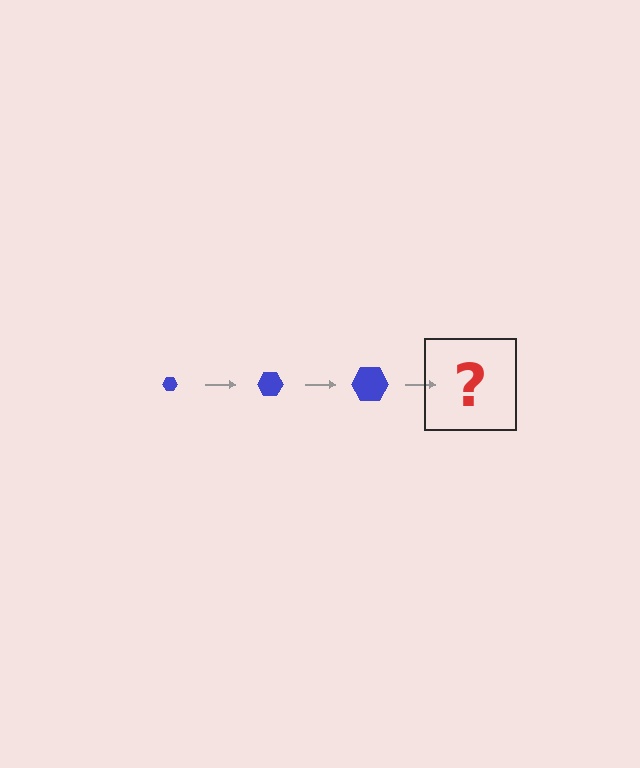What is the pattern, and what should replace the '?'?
The pattern is that the hexagon gets progressively larger each step. The '?' should be a blue hexagon, larger than the previous one.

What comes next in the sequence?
The next element should be a blue hexagon, larger than the previous one.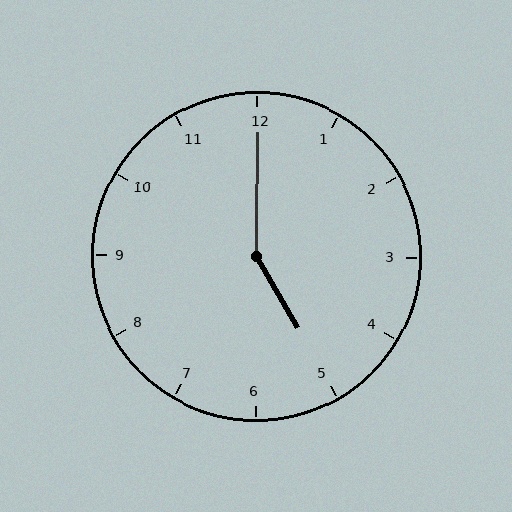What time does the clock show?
5:00.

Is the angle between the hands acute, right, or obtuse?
It is obtuse.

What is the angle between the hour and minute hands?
Approximately 150 degrees.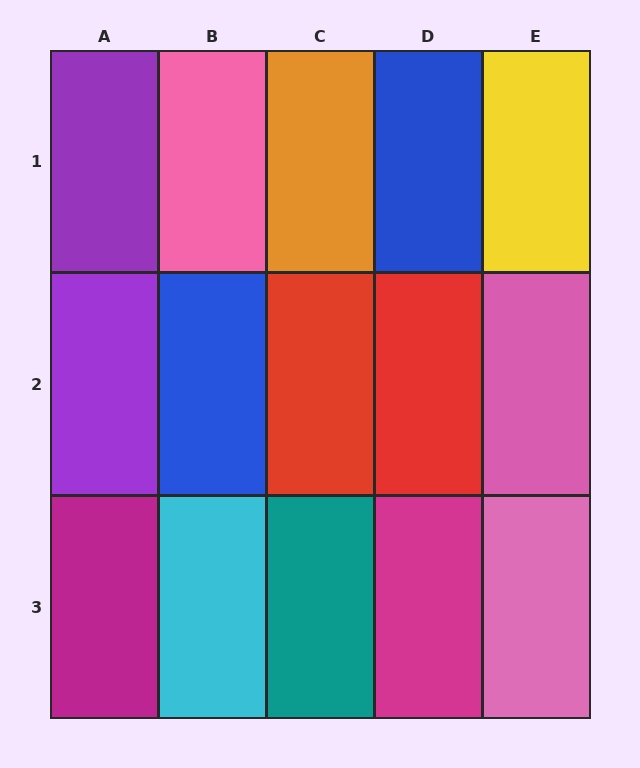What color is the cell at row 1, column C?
Orange.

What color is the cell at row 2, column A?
Purple.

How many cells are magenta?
2 cells are magenta.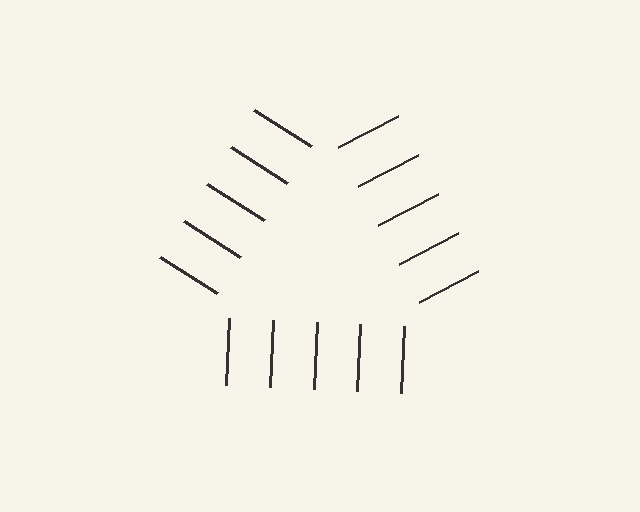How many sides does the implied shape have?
3 sides — the line-ends trace a triangle.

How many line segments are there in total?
15 — 5 along each of the 3 edges.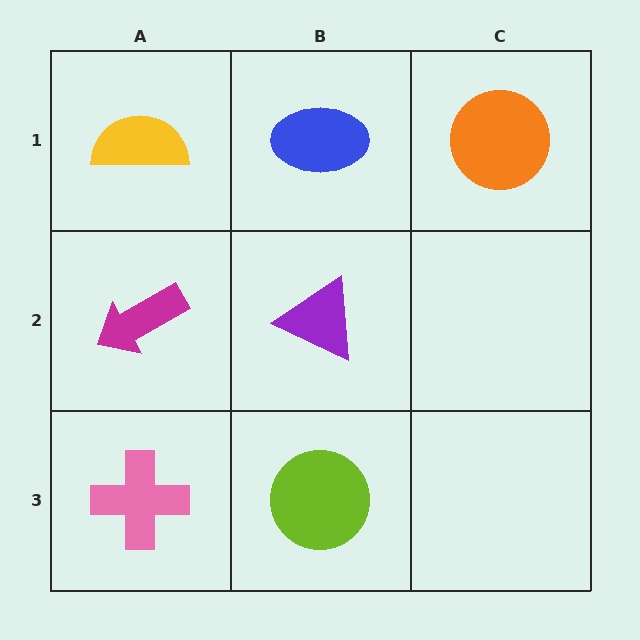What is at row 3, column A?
A pink cross.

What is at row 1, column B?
A blue ellipse.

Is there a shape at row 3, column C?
No, that cell is empty.